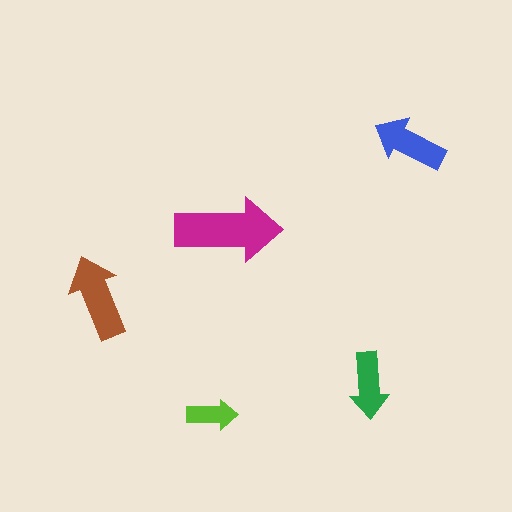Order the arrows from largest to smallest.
the magenta one, the brown one, the blue one, the green one, the lime one.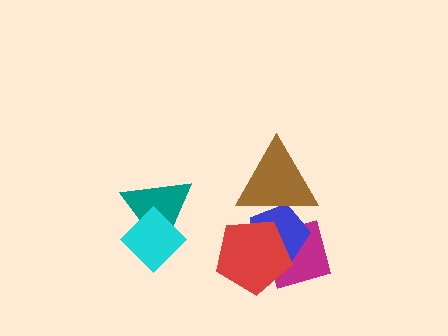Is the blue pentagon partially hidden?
Yes, it is partially covered by another shape.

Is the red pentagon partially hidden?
Yes, it is partially covered by another shape.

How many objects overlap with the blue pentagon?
3 objects overlap with the blue pentagon.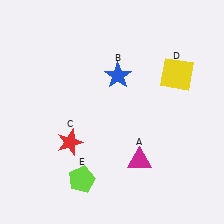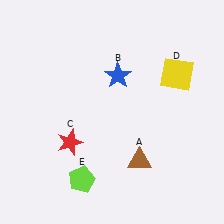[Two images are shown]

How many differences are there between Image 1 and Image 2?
There is 1 difference between the two images.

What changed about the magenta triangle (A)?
In Image 1, A is magenta. In Image 2, it changed to brown.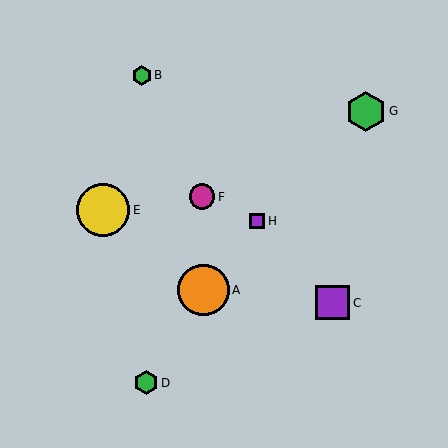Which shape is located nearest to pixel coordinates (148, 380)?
The green hexagon (labeled D) at (146, 383) is nearest to that location.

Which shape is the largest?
The yellow circle (labeled E) is the largest.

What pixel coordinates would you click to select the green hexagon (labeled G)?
Click at (366, 111) to select the green hexagon G.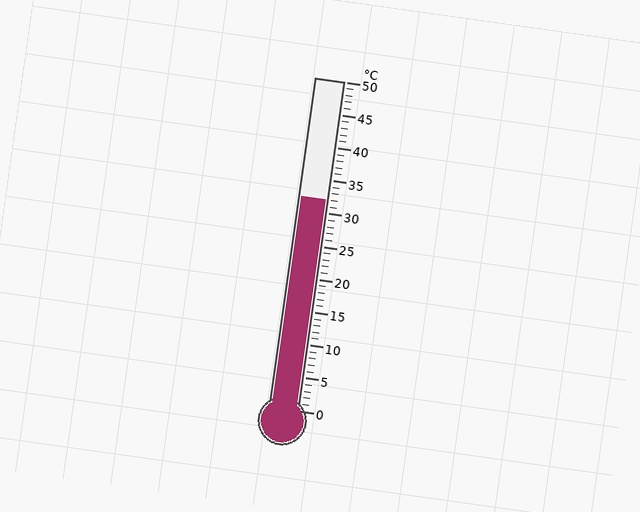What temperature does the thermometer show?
The thermometer shows approximately 32°C.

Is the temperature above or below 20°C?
The temperature is above 20°C.